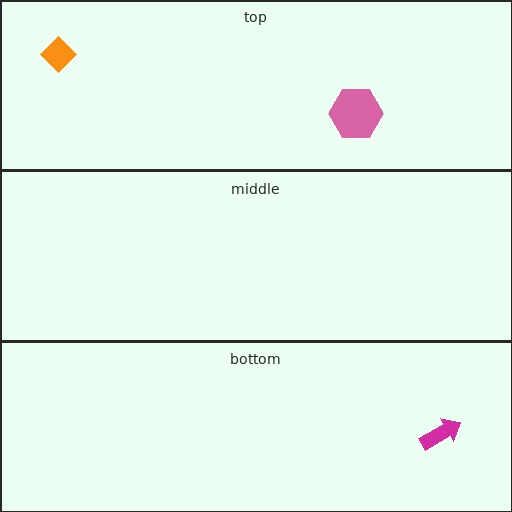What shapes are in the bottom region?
The magenta arrow.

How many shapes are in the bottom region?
1.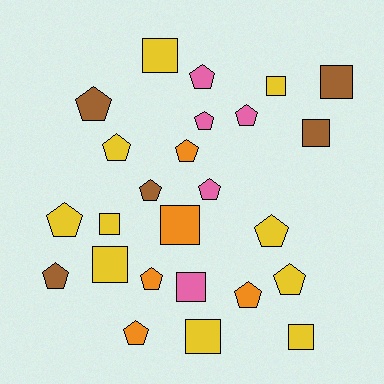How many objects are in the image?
There are 25 objects.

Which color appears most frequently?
Yellow, with 10 objects.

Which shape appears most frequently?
Pentagon, with 15 objects.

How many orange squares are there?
There is 1 orange square.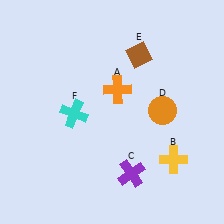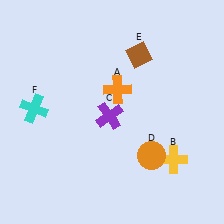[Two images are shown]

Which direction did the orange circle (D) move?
The orange circle (D) moved down.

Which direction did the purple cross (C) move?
The purple cross (C) moved up.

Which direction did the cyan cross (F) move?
The cyan cross (F) moved left.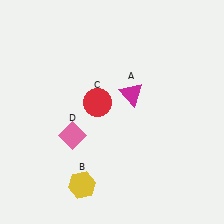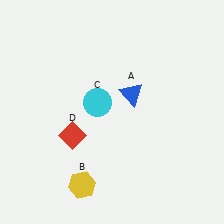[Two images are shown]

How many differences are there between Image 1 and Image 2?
There are 3 differences between the two images.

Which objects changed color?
A changed from magenta to blue. C changed from red to cyan. D changed from pink to red.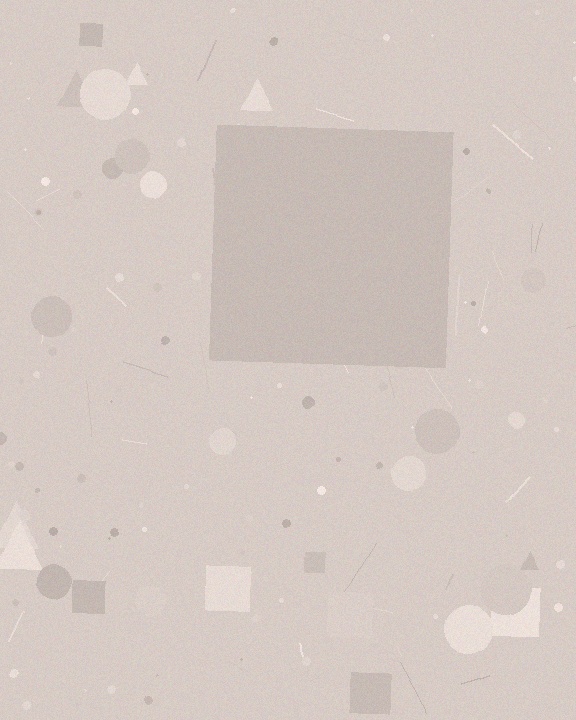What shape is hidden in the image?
A square is hidden in the image.